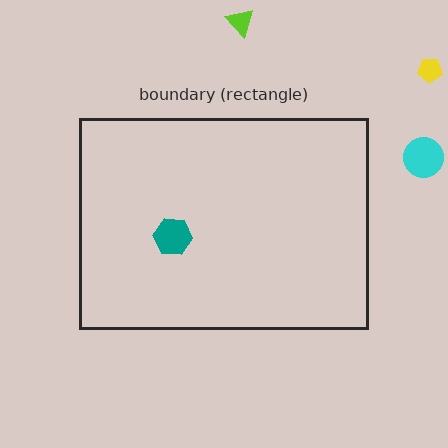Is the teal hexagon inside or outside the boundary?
Inside.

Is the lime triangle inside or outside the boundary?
Outside.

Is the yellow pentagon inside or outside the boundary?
Outside.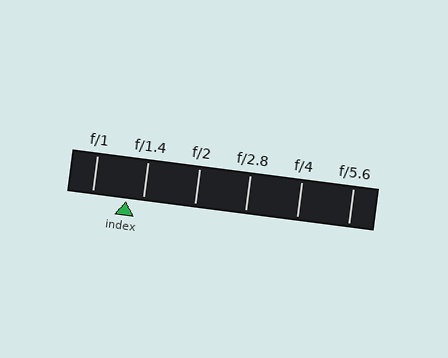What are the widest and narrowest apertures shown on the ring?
The widest aperture shown is f/1 and the narrowest is f/5.6.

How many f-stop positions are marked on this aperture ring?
There are 6 f-stop positions marked.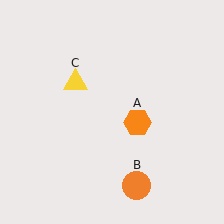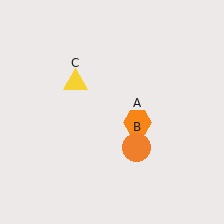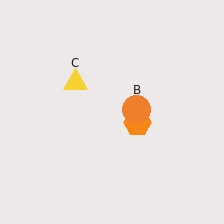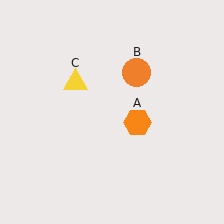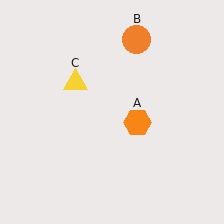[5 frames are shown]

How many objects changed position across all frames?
1 object changed position: orange circle (object B).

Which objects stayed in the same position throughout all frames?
Orange hexagon (object A) and yellow triangle (object C) remained stationary.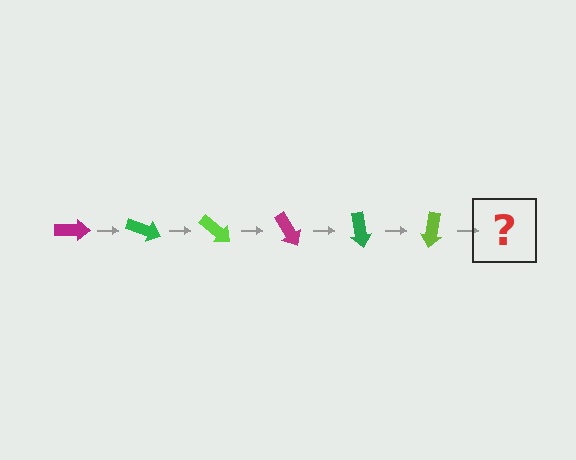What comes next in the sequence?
The next element should be a magenta arrow, rotated 120 degrees from the start.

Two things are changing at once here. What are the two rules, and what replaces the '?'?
The two rules are that it rotates 20 degrees each step and the color cycles through magenta, green, and lime. The '?' should be a magenta arrow, rotated 120 degrees from the start.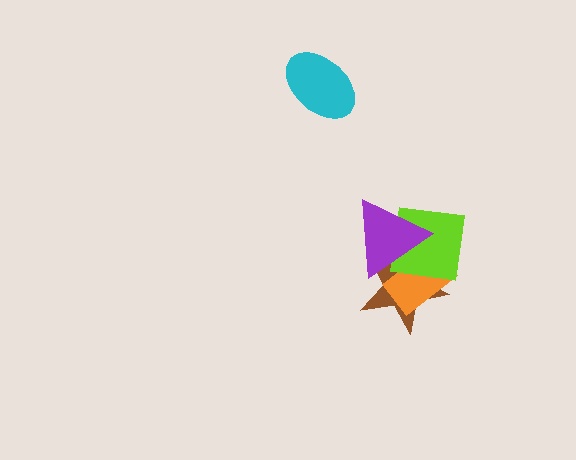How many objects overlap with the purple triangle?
3 objects overlap with the purple triangle.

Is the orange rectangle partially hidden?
Yes, it is partially covered by another shape.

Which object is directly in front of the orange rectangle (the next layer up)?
The lime square is directly in front of the orange rectangle.